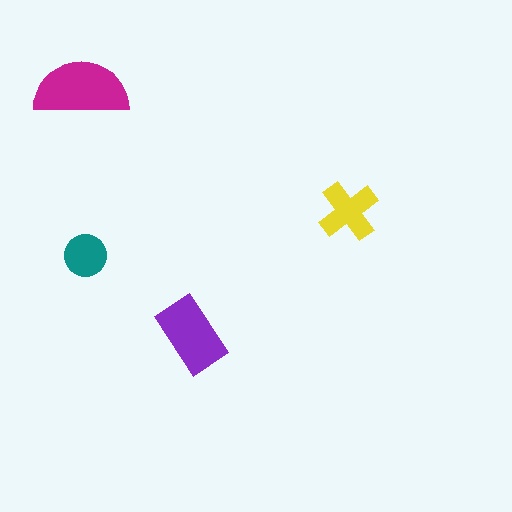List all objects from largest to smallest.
The magenta semicircle, the purple rectangle, the yellow cross, the teal circle.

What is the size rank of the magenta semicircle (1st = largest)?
1st.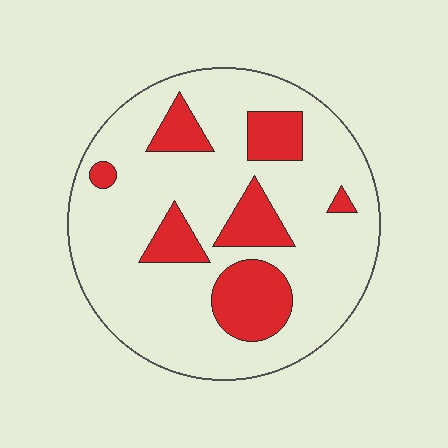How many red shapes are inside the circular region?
7.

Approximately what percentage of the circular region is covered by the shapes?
Approximately 20%.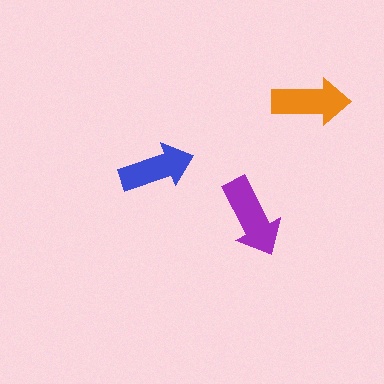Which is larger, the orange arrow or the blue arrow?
The orange one.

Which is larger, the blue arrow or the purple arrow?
The purple one.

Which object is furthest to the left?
The blue arrow is leftmost.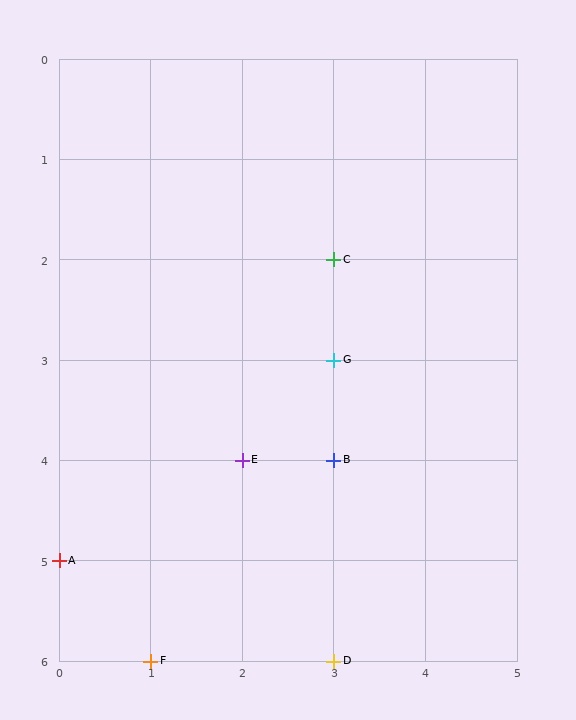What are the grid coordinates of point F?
Point F is at grid coordinates (1, 6).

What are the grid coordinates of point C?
Point C is at grid coordinates (3, 2).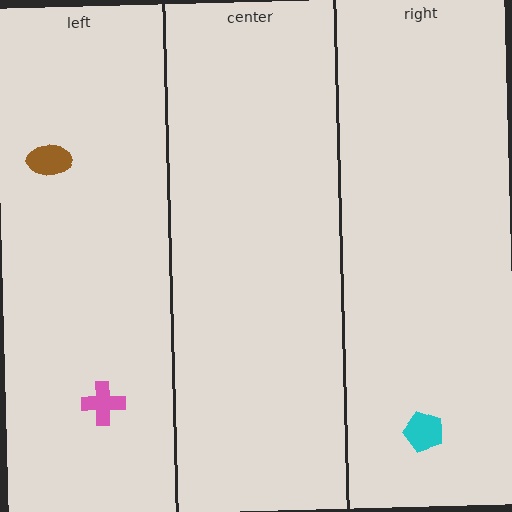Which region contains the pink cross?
The left region.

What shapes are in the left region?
The brown ellipse, the pink cross.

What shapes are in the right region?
The cyan pentagon.